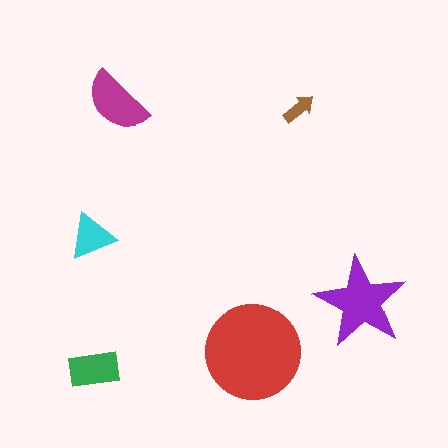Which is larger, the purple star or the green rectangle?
The purple star.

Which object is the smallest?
The brown arrow.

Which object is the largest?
The red circle.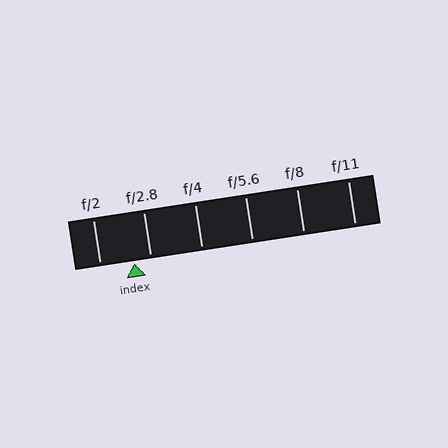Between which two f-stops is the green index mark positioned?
The index mark is between f/2 and f/2.8.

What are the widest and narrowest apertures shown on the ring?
The widest aperture shown is f/2 and the narrowest is f/11.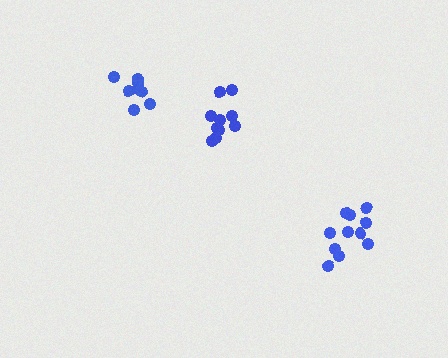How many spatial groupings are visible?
There are 3 spatial groupings.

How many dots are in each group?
Group 1: 10 dots, Group 2: 8 dots, Group 3: 11 dots (29 total).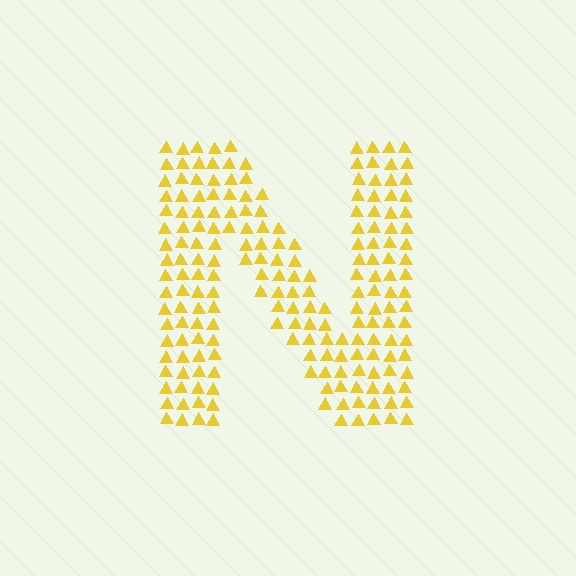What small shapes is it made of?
It is made of small triangles.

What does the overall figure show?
The overall figure shows the letter N.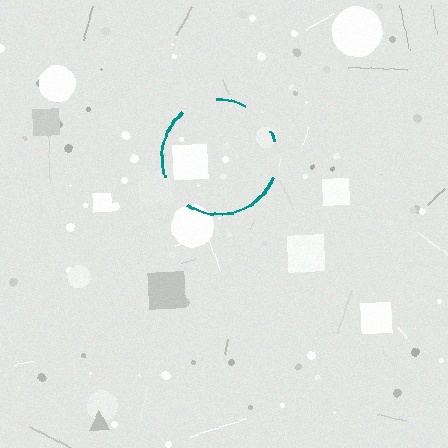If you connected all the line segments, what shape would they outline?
They would outline a circle.